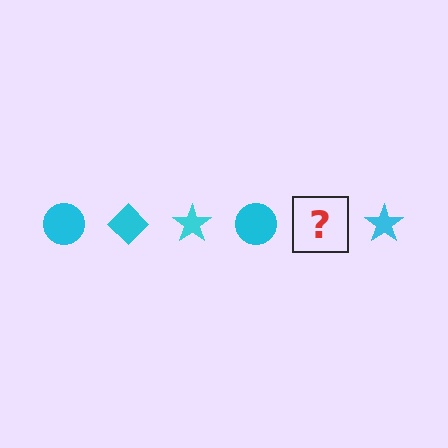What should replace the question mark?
The question mark should be replaced with a cyan diamond.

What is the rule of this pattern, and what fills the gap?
The rule is that the pattern cycles through circle, diamond, star shapes in cyan. The gap should be filled with a cyan diamond.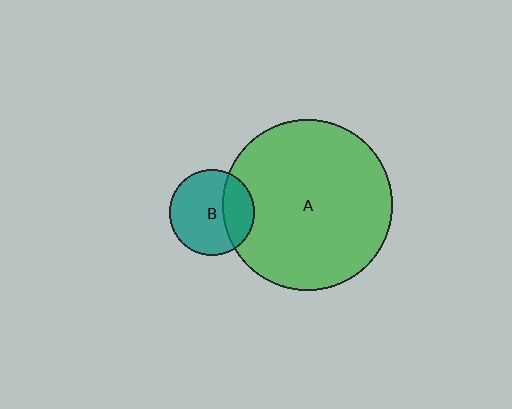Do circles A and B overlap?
Yes.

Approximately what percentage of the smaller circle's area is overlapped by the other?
Approximately 30%.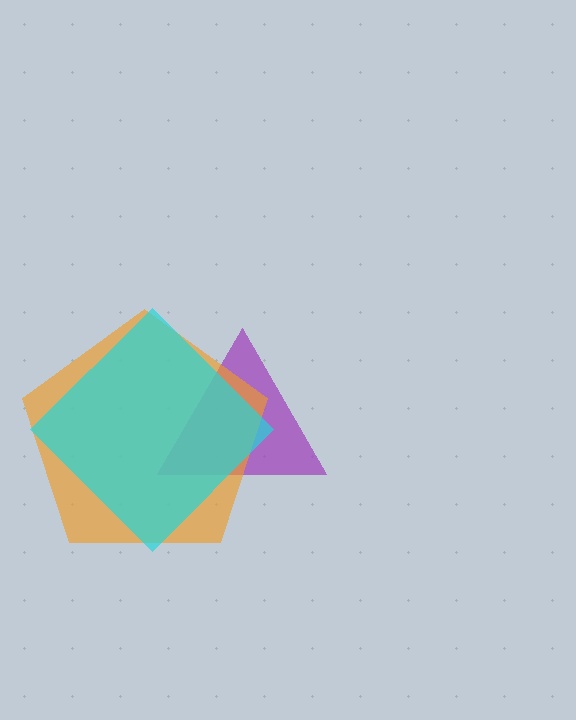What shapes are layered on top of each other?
The layered shapes are: a purple triangle, an orange pentagon, a cyan diamond.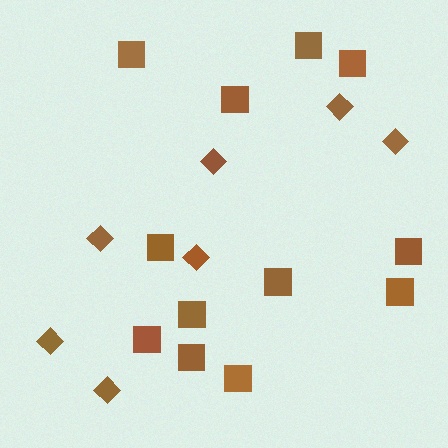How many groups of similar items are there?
There are 2 groups: one group of squares (12) and one group of diamonds (7).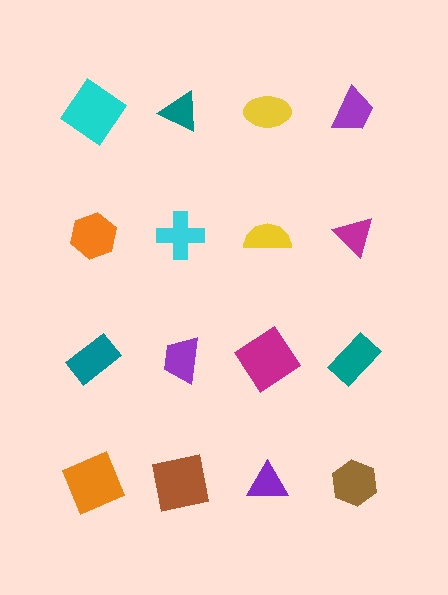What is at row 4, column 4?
A brown hexagon.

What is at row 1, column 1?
A cyan diamond.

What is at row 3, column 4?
A teal rectangle.